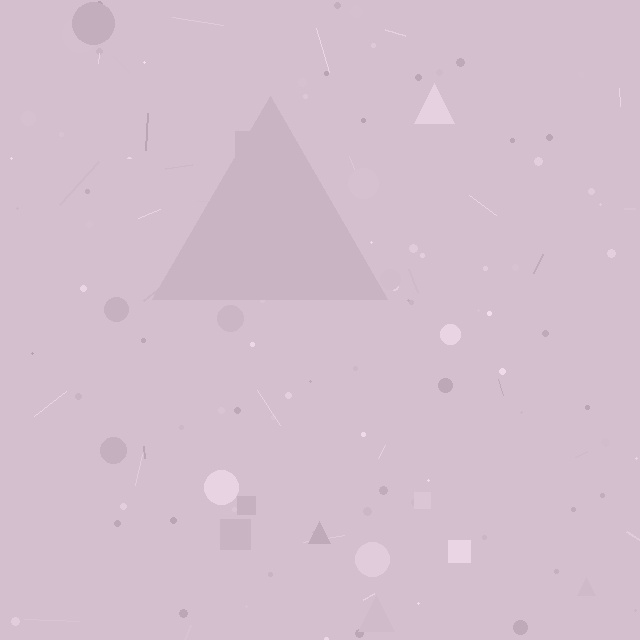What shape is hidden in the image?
A triangle is hidden in the image.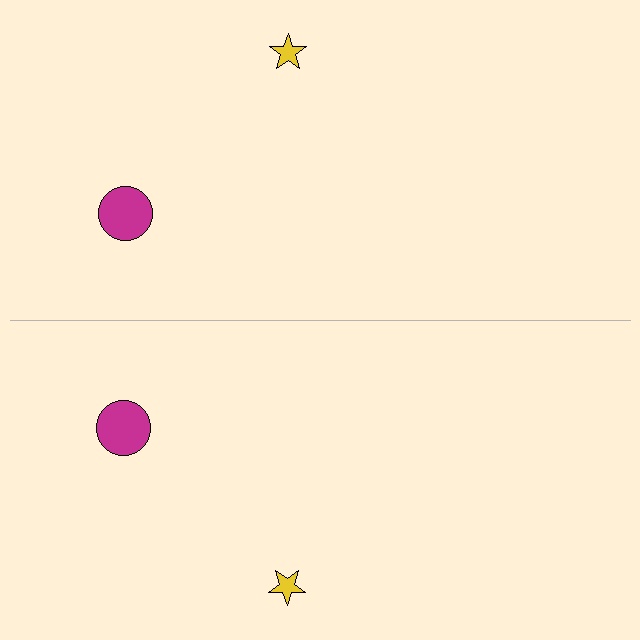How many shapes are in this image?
There are 4 shapes in this image.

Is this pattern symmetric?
Yes, this pattern has bilateral (reflection) symmetry.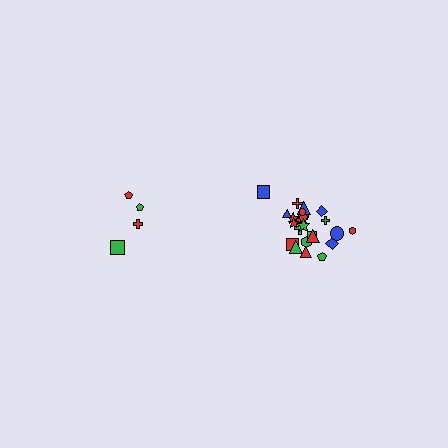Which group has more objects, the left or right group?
The right group.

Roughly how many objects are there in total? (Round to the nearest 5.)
Roughly 30 objects in total.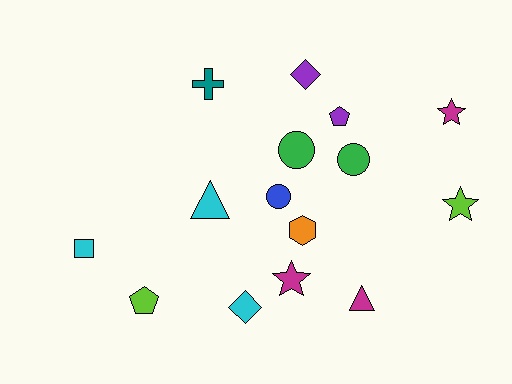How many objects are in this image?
There are 15 objects.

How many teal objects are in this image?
There is 1 teal object.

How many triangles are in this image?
There are 2 triangles.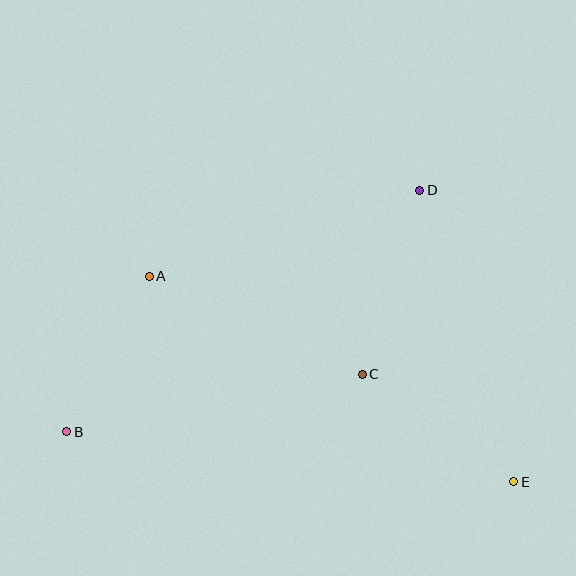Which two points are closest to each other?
Points A and B are closest to each other.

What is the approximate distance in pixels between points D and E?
The distance between D and E is approximately 306 pixels.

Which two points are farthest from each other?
Points B and E are farthest from each other.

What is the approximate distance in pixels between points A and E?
The distance between A and E is approximately 418 pixels.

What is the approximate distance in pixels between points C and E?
The distance between C and E is approximately 186 pixels.